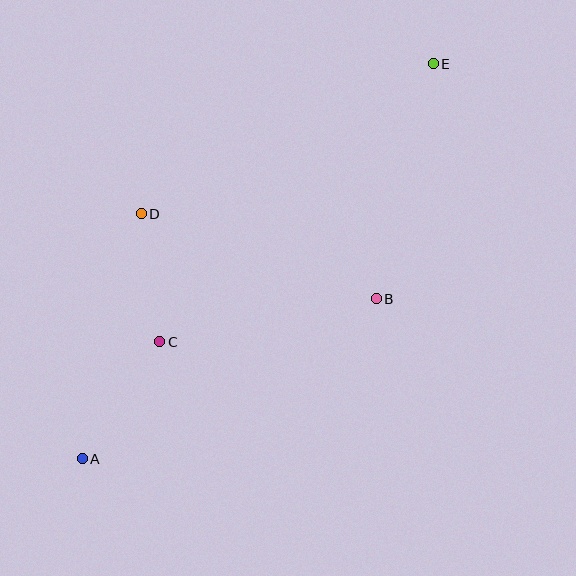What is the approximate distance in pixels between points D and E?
The distance between D and E is approximately 328 pixels.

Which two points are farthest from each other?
Points A and E are farthest from each other.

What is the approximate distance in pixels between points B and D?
The distance between B and D is approximately 250 pixels.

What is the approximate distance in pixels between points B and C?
The distance between B and C is approximately 221 pixels.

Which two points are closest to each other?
Points C and D are closest to each other.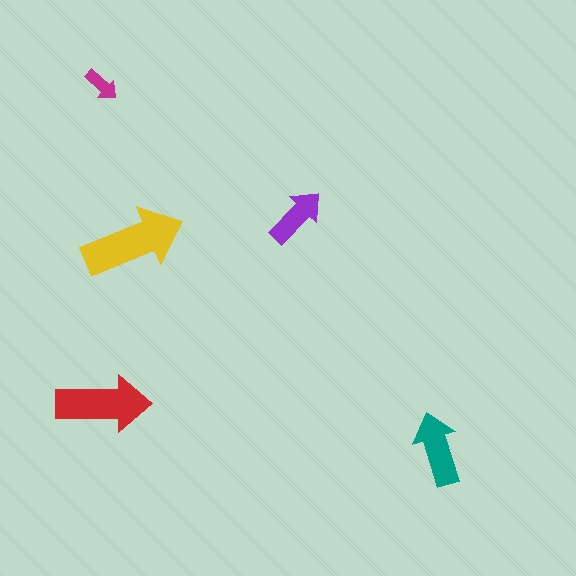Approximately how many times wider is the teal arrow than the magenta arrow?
About 2 times wider.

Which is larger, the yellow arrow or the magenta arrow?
The yellow one.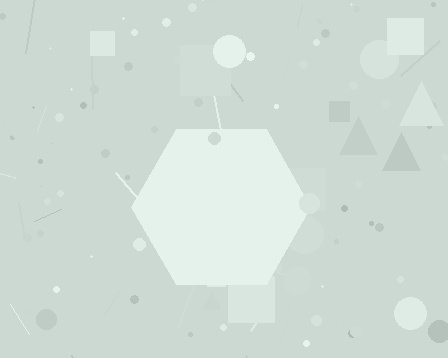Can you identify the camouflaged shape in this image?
The camouflaged shape is a hexagon.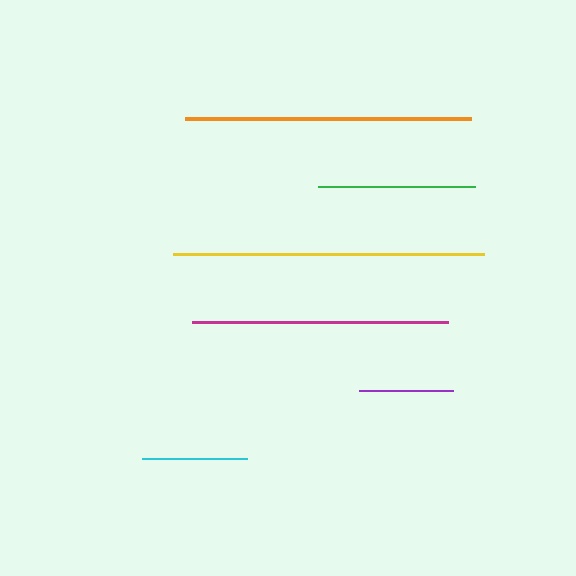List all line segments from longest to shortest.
From longest to shortest: yellow, orange, magenta, green, cyan, purple.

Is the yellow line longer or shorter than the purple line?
The yellow line is longer than the purple line.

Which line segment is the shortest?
The purple line is the shortest at approximately 94 pixels.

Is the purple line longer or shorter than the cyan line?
The cyan line is longer than the purple line.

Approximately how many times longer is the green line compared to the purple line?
The green line is approximately 1.7 times the length of the purple line.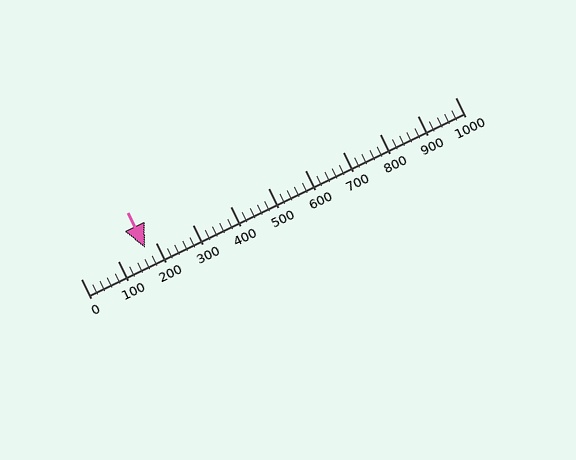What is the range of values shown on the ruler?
The ruler shows values from 0 to 1000.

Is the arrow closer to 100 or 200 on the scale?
The arrow is closer to 200.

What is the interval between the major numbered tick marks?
The major tick marks are spaced 100 units apart.